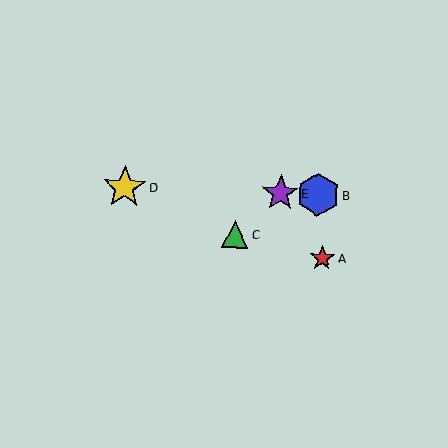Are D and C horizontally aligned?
No, D is at y≈187 and C is at y≈234.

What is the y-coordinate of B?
Object B is at y≈195.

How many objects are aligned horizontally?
3 objects (B, D, E) are aligned horizontally.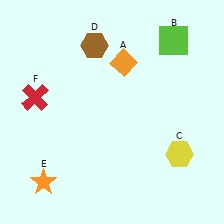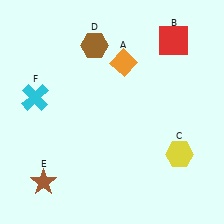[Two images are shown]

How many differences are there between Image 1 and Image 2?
There are 3 differences between the two images.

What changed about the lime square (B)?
In Image 1, B is lime. In Image 2, it changed to red.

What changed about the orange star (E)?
In Image 1, E is orange. In Image 2, it changed to brown.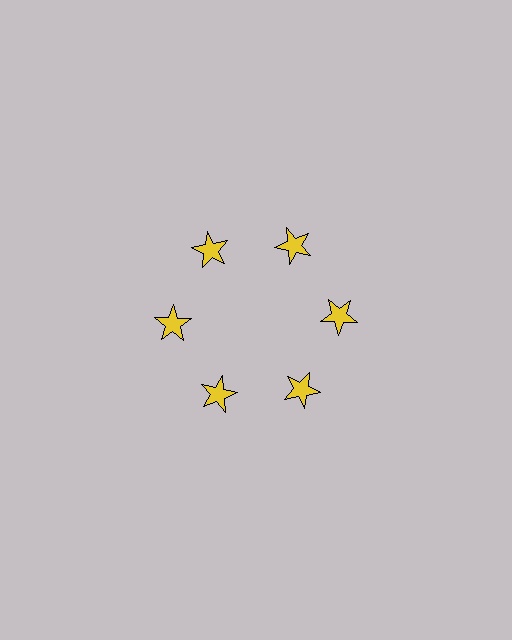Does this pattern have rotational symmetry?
Yes, this pattern has 6-fold rotational symmetry. It looks the same after rotating 60 degrees around the center.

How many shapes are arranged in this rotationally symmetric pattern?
There are 6 shapes, arranged in 6 groups of 1.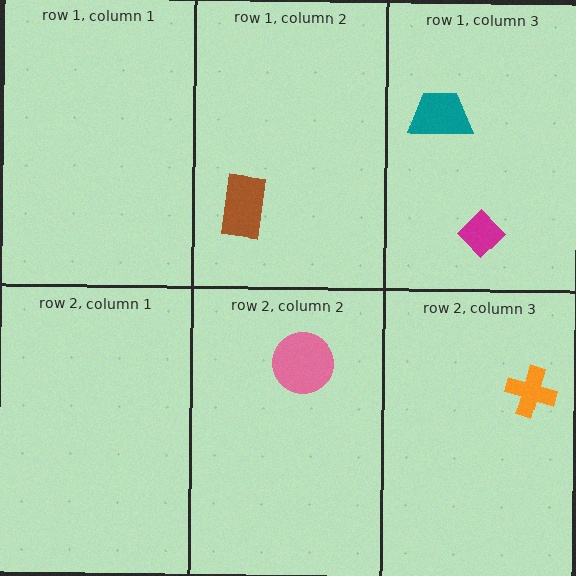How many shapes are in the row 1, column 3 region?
2.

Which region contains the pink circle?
The row 2, column 2 region.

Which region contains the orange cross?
The row 2, column 3 region.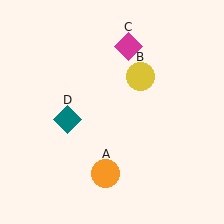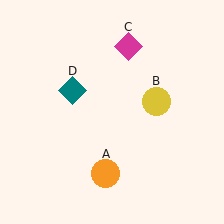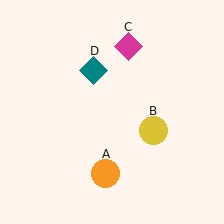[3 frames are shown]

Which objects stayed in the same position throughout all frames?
Orange circle (object A) and magenta diamond (object C) remained stationary.